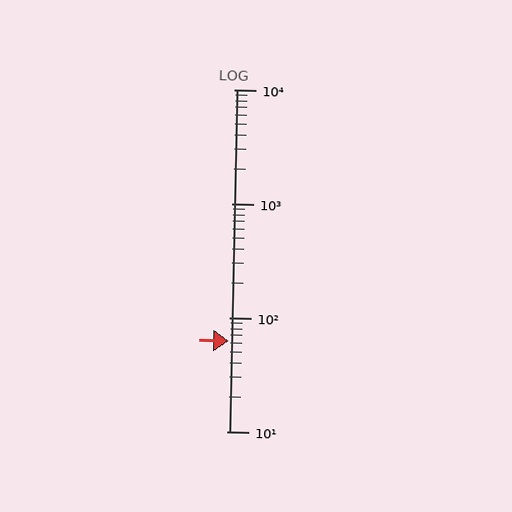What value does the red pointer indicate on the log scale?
The pointer indicates approximately 62.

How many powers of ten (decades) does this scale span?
The scale spans 3 decades, from 10 to 10000.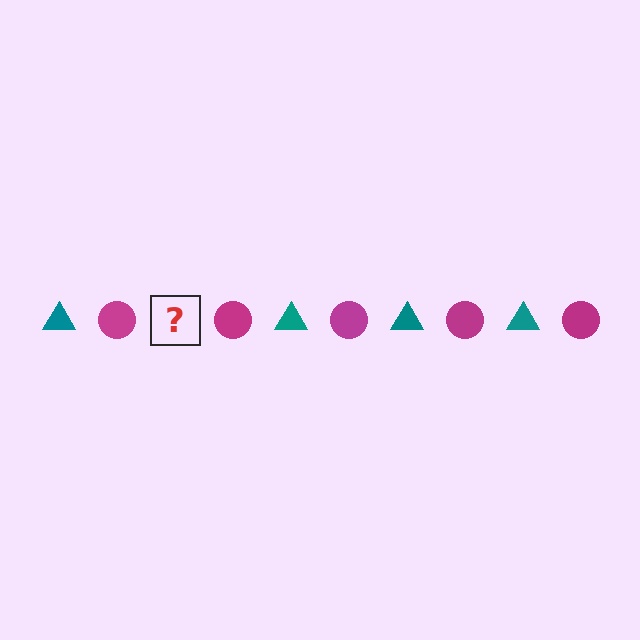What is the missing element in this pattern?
The missing element is a teal triangle.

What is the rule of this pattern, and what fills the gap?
The rule is that the pattern alternates between teal triangle and magenta circle. The gap should be filled with a teal triangle.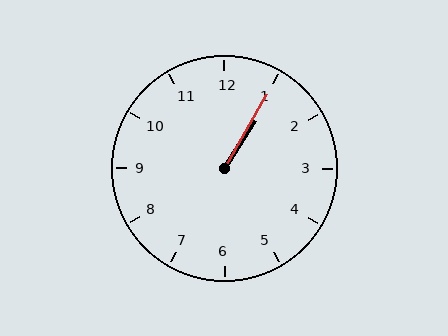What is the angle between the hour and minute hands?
Approximately 2 degrees.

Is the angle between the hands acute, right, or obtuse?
It is acute.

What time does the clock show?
1:05.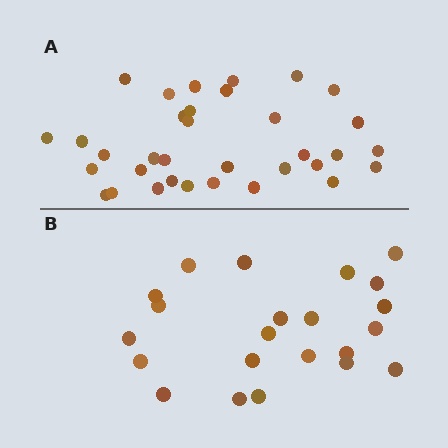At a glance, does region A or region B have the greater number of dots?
Region A (the top region) has more dots.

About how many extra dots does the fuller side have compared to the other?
Region A has roughly 12 or so more dots than region B.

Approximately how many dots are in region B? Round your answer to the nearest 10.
About 20 dots. (The exact count is 22, which rounds to 20.)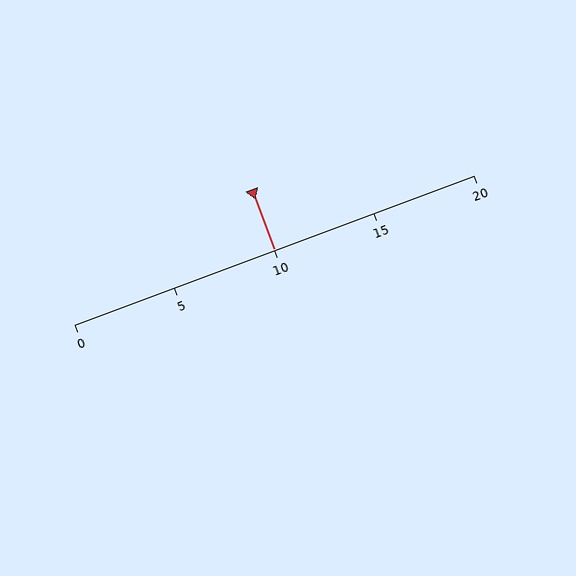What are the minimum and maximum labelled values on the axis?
The axis runs from 0 to 20.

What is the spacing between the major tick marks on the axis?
The major ticks are spaced 5 apart.